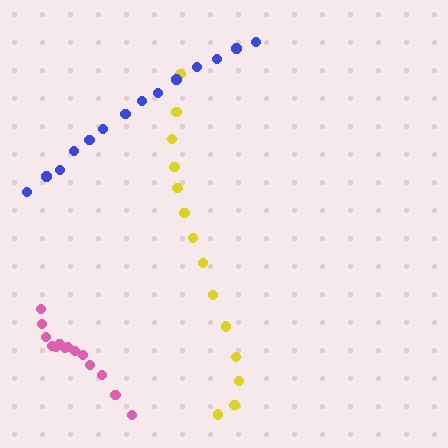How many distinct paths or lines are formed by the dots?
There are 3 distinct paths.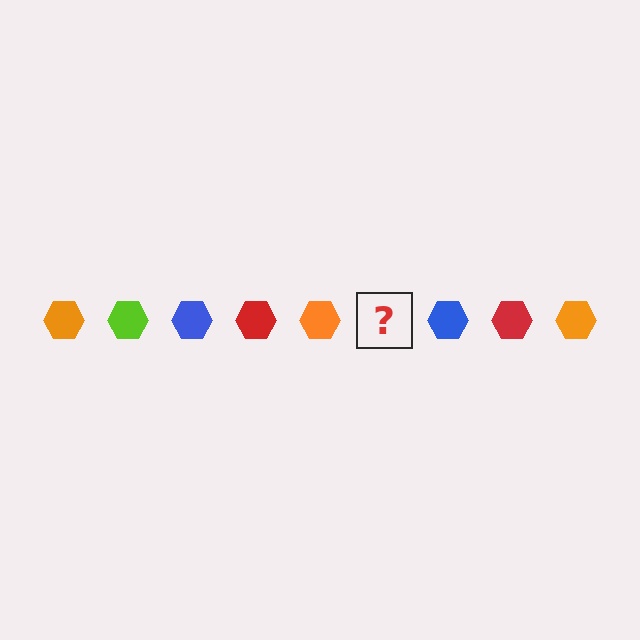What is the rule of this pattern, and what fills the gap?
The rule is that the pattern cycles through orange, lime, blue, red hexagons. The gap should be filled with a lime hexagon.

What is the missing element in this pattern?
The missing element is a lime hexagon.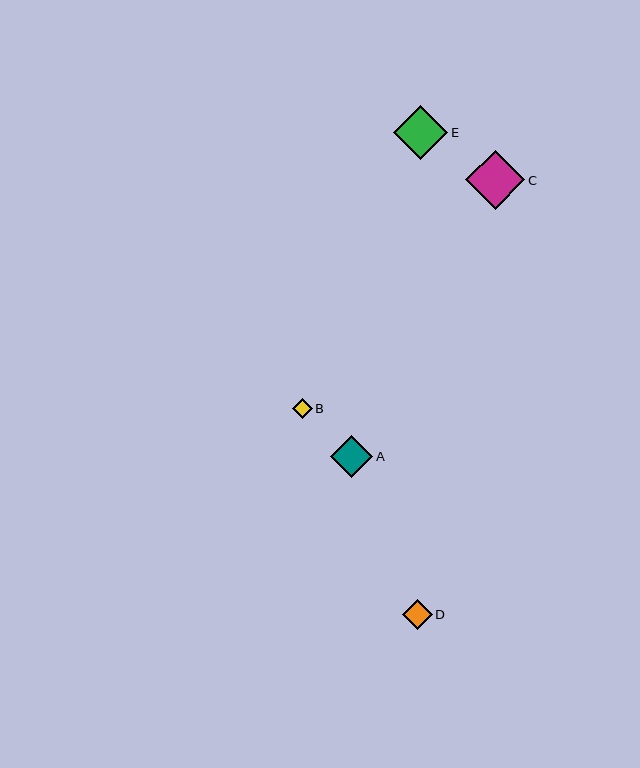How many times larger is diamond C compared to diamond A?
Diamond C is approximately 1.4 times the size of diamond A.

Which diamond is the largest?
Diamond C is the largest with a size of approximately 59 pixels.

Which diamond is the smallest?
Diamond B is the smallest with a size of approximately 20 pixels.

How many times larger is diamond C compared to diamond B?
Diamond C is approximately 3.0 times the size of diamond B.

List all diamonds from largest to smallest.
From largest to smallest: C, E, A, D, B.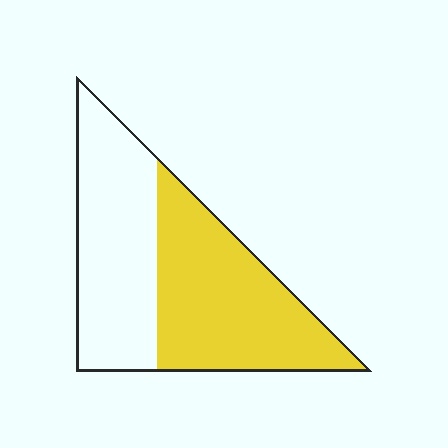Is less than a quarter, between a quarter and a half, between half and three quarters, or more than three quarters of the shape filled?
Between half and three quarters.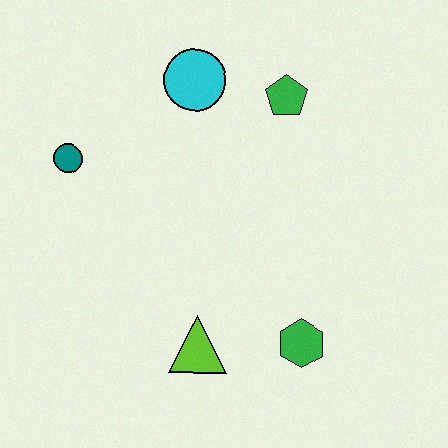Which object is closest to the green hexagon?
The lime triangle is closest to the green hexagon.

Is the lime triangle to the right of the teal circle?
Yes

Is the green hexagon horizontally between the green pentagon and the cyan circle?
No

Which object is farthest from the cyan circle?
The green hexagon is farthest from the cyan circle.